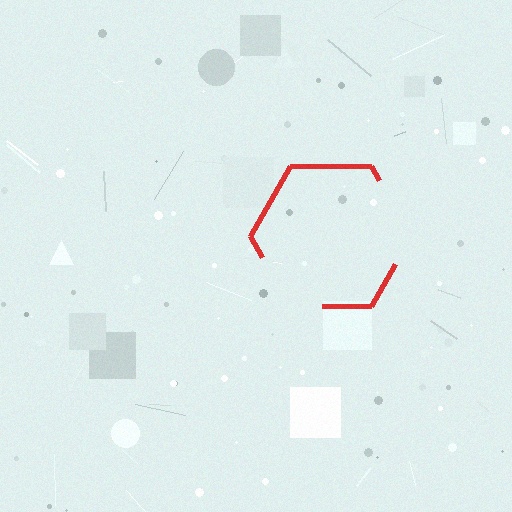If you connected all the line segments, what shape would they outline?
They would outline a hexagon.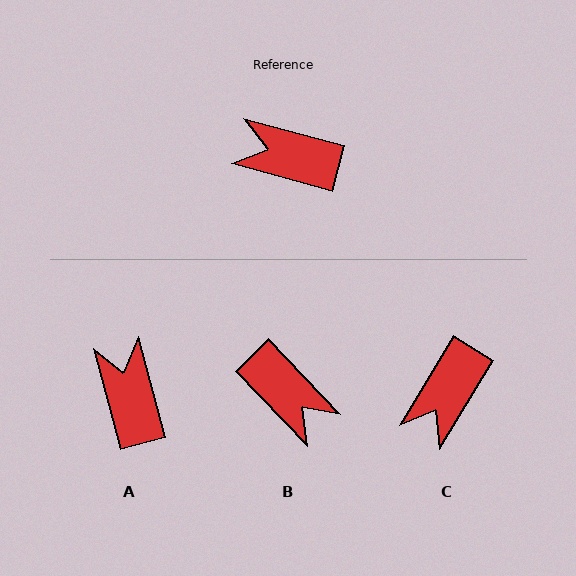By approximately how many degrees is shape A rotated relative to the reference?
Approximately 60 degrees clockwise.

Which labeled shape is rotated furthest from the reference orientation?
B, about 149 degrees away.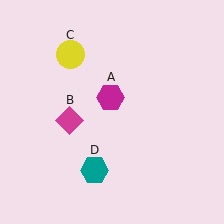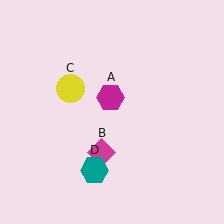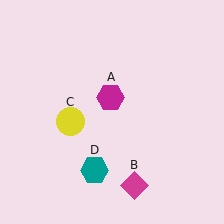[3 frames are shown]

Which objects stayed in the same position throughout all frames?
Magenta hexagon (object A) and teal hexagon (object D) remained stationary.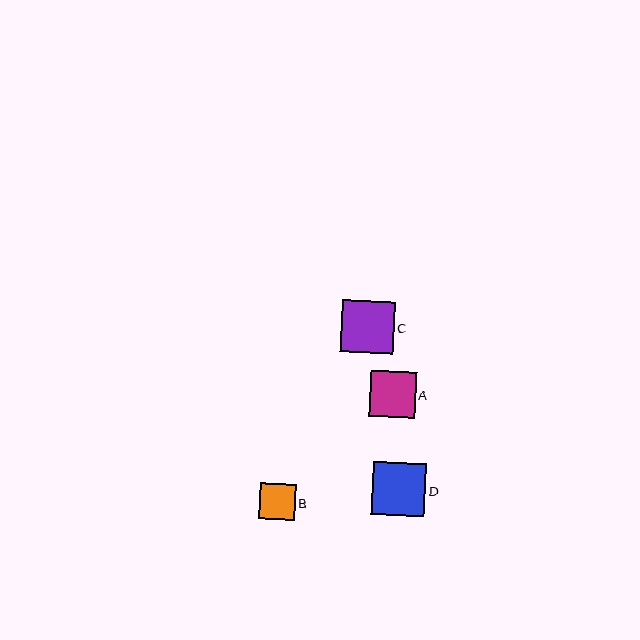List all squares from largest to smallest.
From largest to smallest: D, C, A, B.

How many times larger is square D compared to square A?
Square D is approximately 1.2 times the size of square A.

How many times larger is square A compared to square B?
Square A is approximately 1.3 times the size of square B.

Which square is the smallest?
Square B is the smallest with a size of approximately 36 pixels.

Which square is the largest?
Square D is the largest with a size of approximately 53 pixels.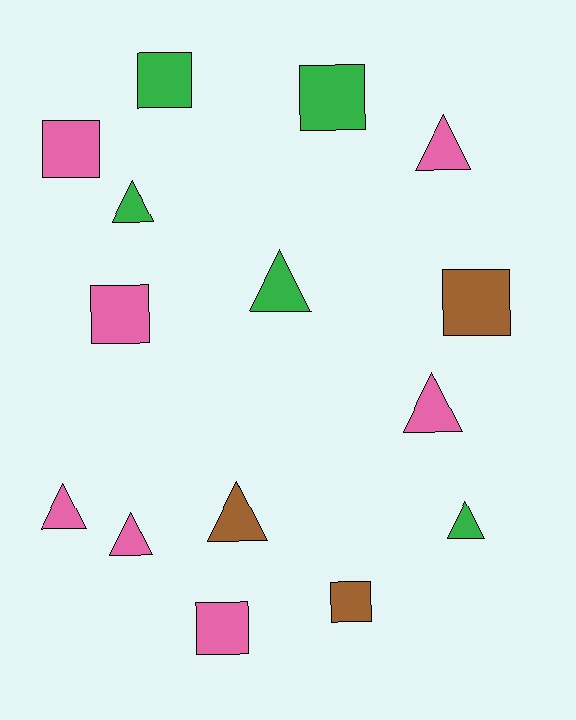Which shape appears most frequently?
Triangle, with 8 objects.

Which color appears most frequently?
Pink, with 7 objects.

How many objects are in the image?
There are 15 objects.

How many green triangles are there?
There are 3 green triangles.